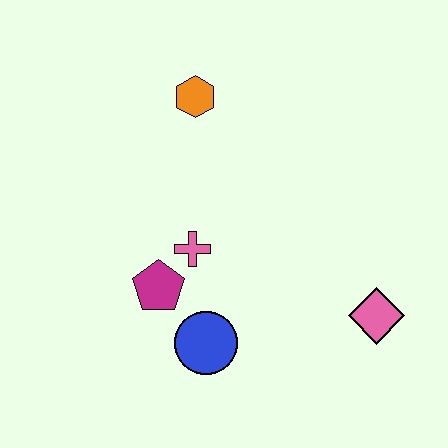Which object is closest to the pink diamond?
The blue circle is closest to the pink diamond.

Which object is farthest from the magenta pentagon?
The pink diamond is farthest from the magenta pentagon.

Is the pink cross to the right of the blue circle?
No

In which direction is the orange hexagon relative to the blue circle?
The orange hexagon is above the blue circle.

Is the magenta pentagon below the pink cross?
Yes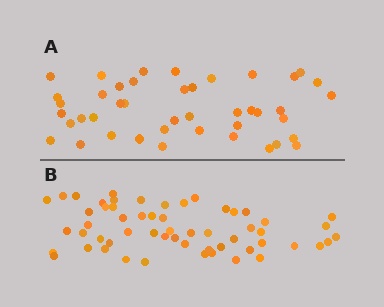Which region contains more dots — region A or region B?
Region B (the bottom region) has more dots.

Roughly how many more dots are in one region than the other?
Region B has approximately 15 more dots than region A.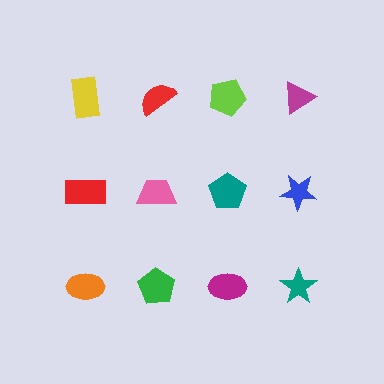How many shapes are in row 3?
4 shapes.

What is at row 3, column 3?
A magenta ellipse.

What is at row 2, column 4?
A blue star.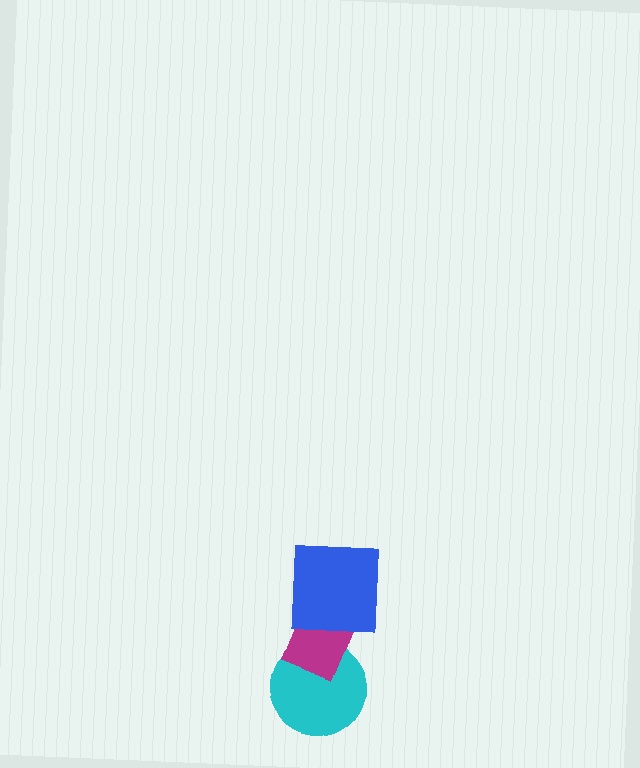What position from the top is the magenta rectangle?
The magenta rectangle is 2nd from the top.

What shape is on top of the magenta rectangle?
The blue square is on top of the magenta rectangle.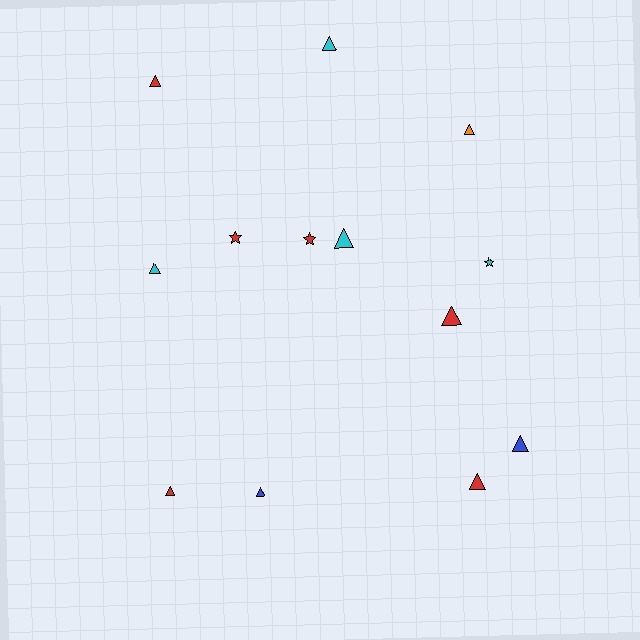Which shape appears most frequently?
Triangle, with 10 objects.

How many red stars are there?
There are 2 red stars.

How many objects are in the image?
There are 13 objects.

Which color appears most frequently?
Red, with 6 objects.